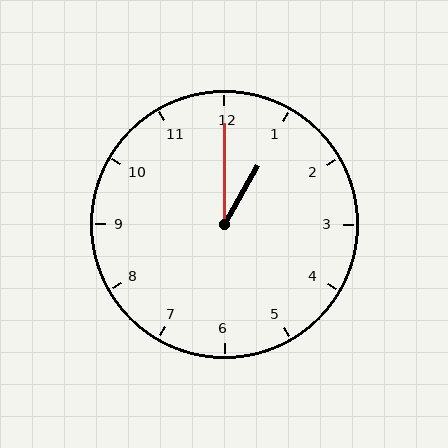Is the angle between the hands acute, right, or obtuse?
It is acute.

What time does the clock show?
1:00.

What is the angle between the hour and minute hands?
Approximately 30 degrees.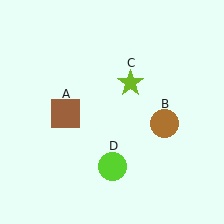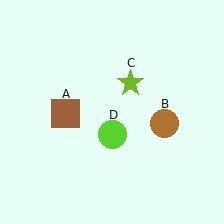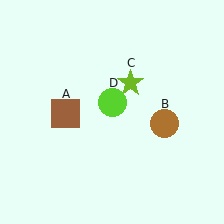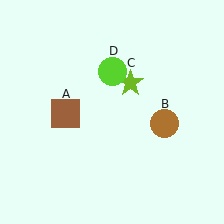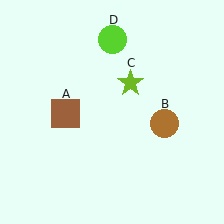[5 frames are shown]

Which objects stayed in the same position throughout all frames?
Brown square (object A) and brown circle (object B) and lime star (object C) remained stationary.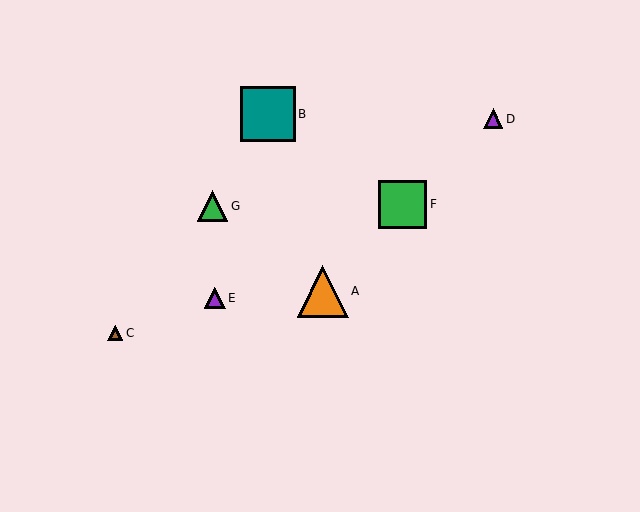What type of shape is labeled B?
Shape B is a teal square.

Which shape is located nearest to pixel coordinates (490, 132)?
The purple triangle (labeled D) at (493, 119) is nearest to that location.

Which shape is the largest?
The teal square (labeled B) is the largest.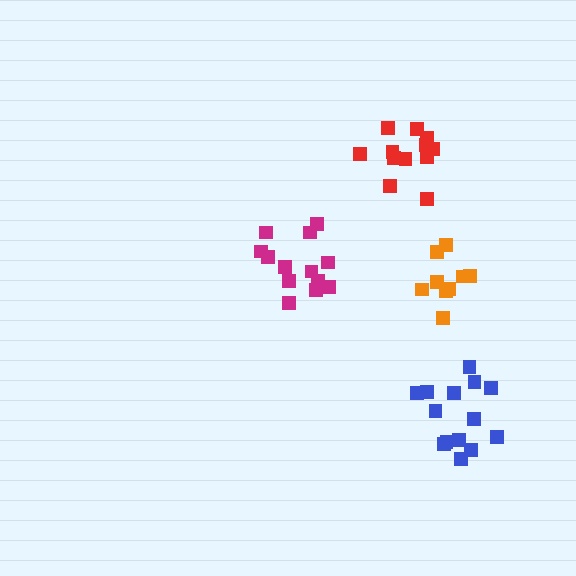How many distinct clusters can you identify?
There are 4 distinct clusters.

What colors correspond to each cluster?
The clusters are colored: red, orange, magenta, blue.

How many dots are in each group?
Group 1: 12 dots, Group 2: 9 dots, Group 3: 13 dots, Group 4: 14 dots (48 total).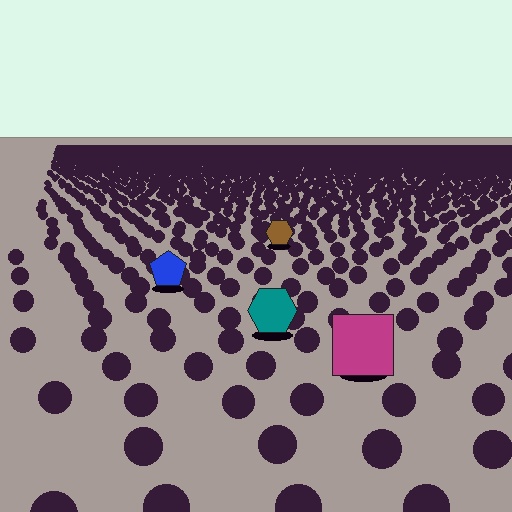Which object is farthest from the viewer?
The brown hexagon is farthest from the viewer. It appears smaller and the ground texture around it is denser.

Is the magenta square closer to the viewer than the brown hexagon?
Yes. The magenta square is closer — you can tell from the texture gradient: the ground texture is coarser near it.